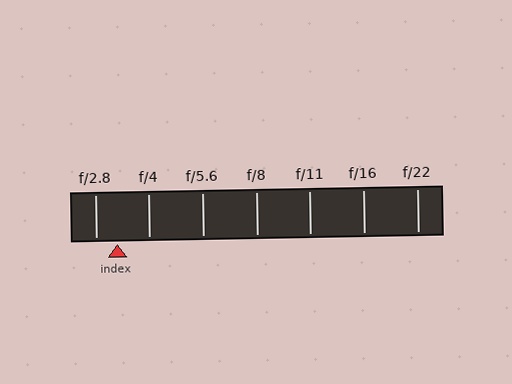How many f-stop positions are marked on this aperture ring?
There are 7 f-stop positions marked.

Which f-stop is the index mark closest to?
The index mark is closest to f/2.8.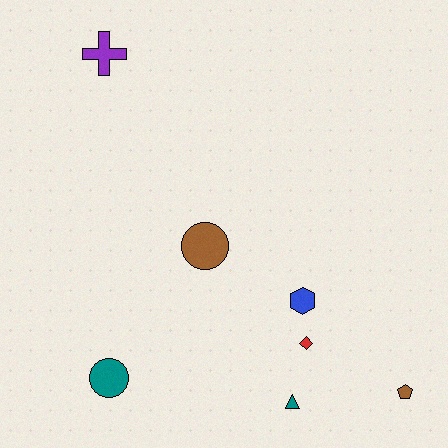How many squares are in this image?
There are no squares.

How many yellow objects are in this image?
There are no yellow objects.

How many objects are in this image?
There are 7 objects.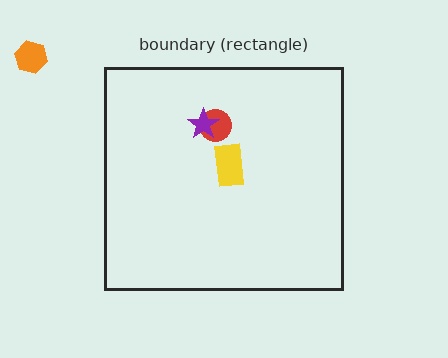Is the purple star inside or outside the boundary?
Inside.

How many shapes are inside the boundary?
3 inside, 1 outside.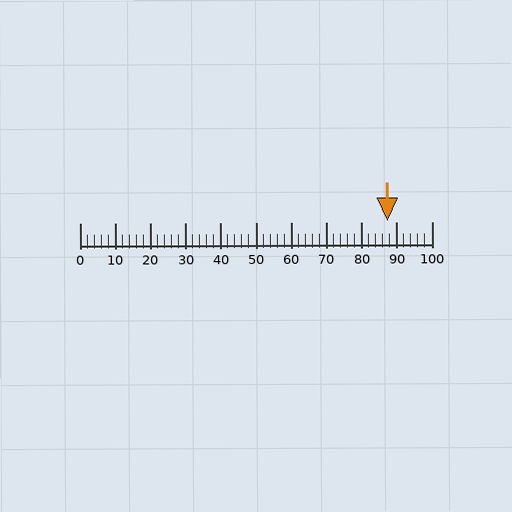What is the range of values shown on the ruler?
The ruler shows values from 0 to 100.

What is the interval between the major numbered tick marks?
The major tick marks are spaced 10 units apart.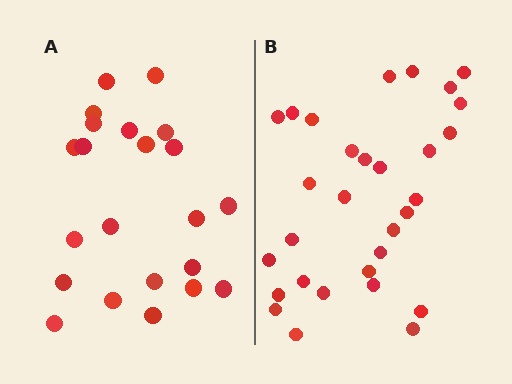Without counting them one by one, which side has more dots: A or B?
Region B (the right region) has more dots.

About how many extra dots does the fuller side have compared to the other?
Region B has roughly 8 or so more dots than region A.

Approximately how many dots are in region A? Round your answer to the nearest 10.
About 20 dots. (The exact count is 22, which rounds to 20.)